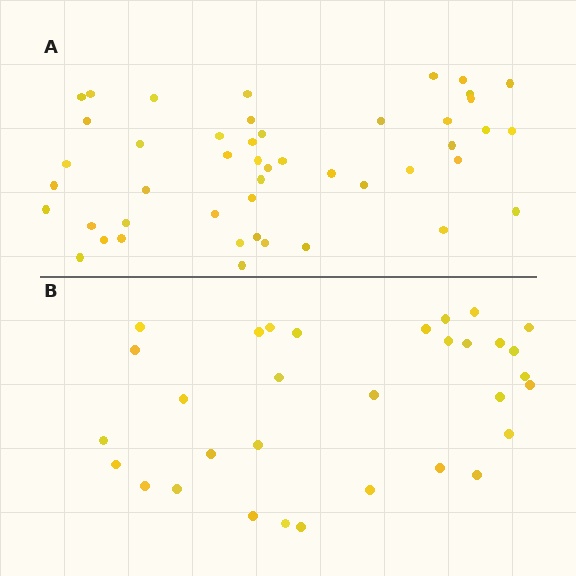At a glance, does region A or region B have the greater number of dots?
Region A (the top region) has more dots.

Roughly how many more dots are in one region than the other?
Region A has approximately 15 more dots than region B.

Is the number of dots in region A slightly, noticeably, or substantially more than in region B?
Region A has substantially more. The ratio is roughly 1.5 to 1.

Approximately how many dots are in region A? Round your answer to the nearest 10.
About 50 dots. (The exact count is 47, which rounds to 50.)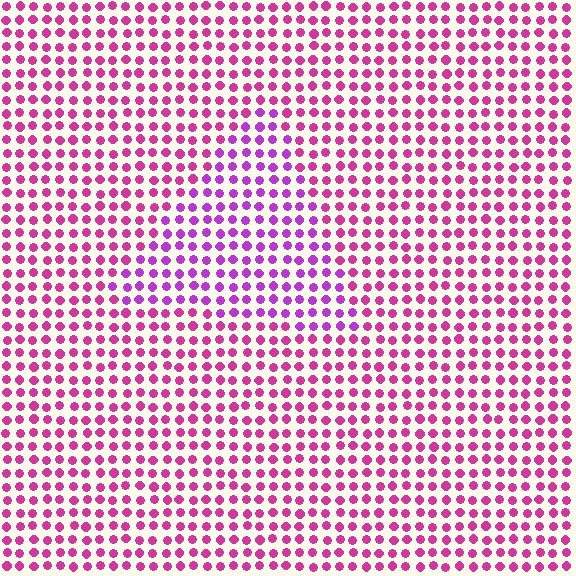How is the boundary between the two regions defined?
The boundary is defined purely by a slight shift in hue (about 30 degrees). Spacing, size, and orientation are identical on both sides.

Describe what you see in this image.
The image is filled with small magenta elements in a uniform arrangement. A triangle-shaped region is visible where the elements are tinted to a slightly different hue, forming a subtle color boundary.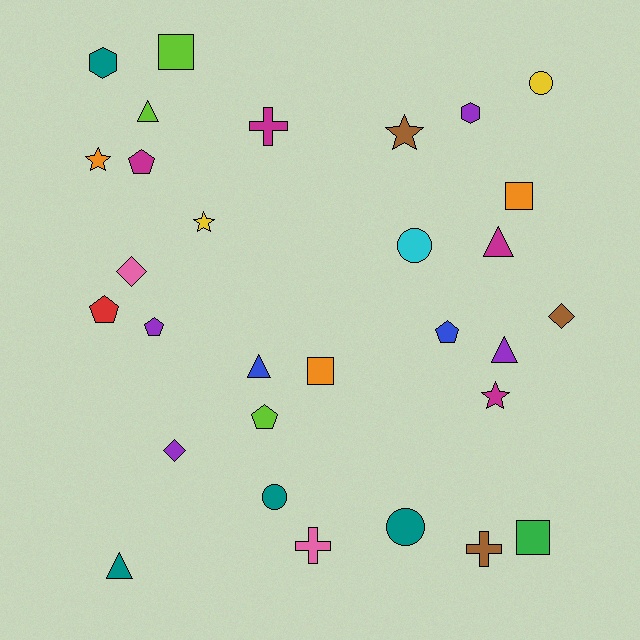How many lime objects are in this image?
There are 3 lime objects.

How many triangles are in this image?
There are 5 triangles.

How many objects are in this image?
There are 30 objects.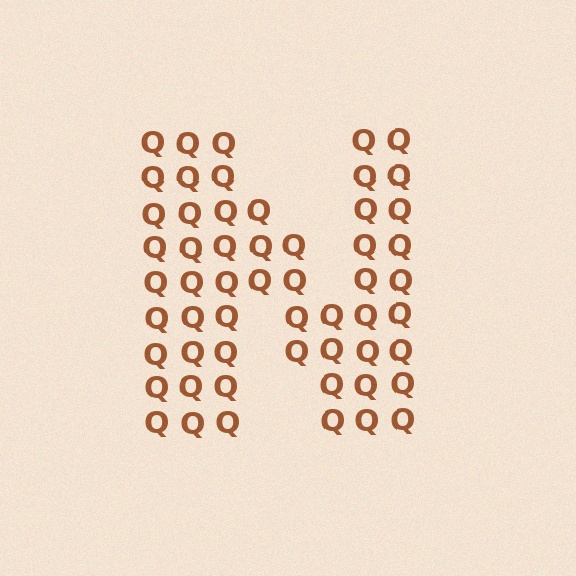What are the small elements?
The small elements are letter Q's.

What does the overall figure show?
The overall figure shows the letter N.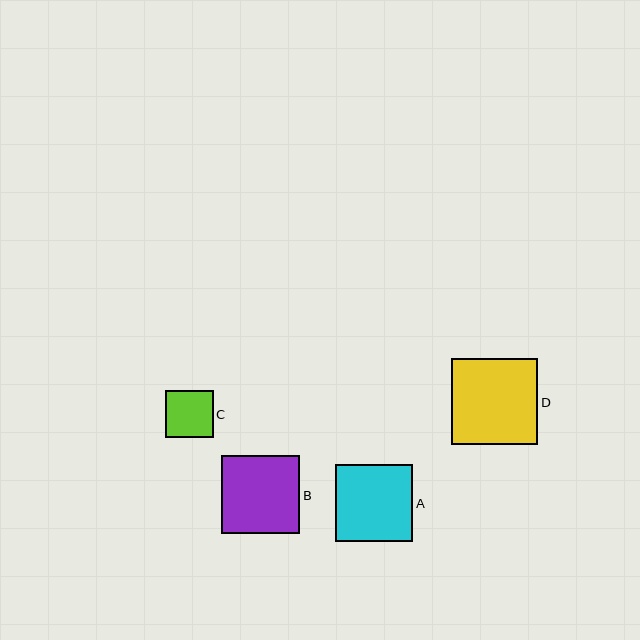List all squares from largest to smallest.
From largest to smallest: D, B, A, C.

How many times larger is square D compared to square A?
Square D is approximately 1.1 times the size of square A.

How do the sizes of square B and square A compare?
Square B and square A are approximately the same size.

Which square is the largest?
Square D is the largest with a size of approximately 87 pixels.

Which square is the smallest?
Square C is the smallest with a size of approximately 47 pixels.